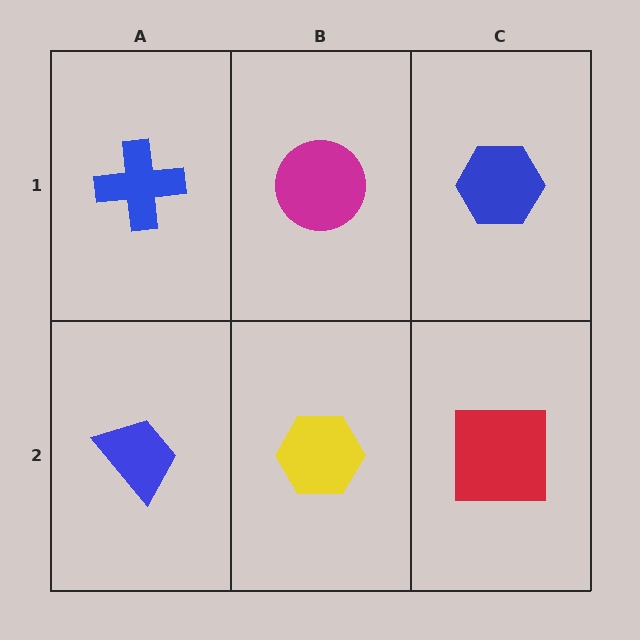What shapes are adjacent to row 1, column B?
A yellow hexagon (row 2, column B), a blue cross (row 1, column A), a blue hexagon (row 1, column C).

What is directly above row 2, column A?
A blue cross.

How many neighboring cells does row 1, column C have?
2.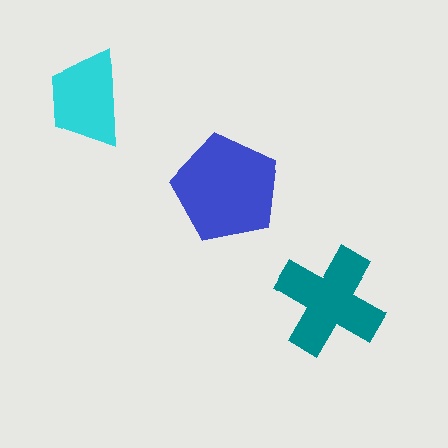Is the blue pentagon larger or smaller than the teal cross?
Larger.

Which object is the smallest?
The cyan trapezoid.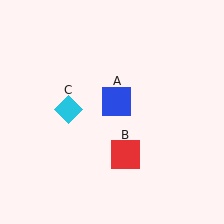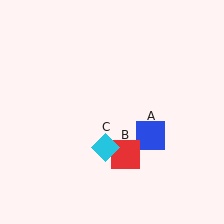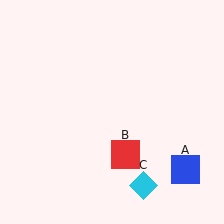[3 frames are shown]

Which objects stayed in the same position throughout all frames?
Red square (object B) remained stationary.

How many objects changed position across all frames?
2 objects changed position: blue square (object A), cyan diamond (object C).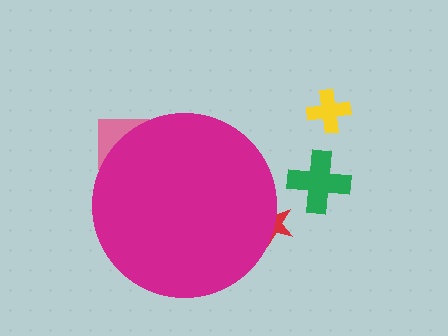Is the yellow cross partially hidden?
No, the yellow cross is fully visible.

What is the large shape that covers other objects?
A magenta circle.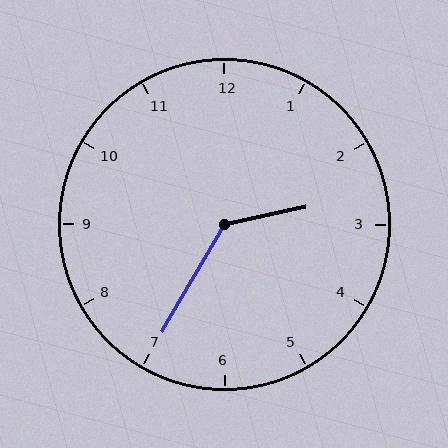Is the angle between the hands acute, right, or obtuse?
It is obtuse.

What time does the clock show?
2:35.